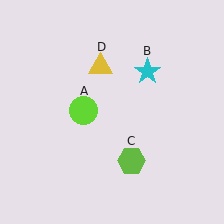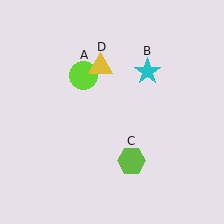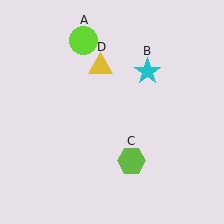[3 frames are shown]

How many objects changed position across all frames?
1 object changed position: lime circle (object A).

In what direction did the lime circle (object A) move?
The lime circle (object A) moved up.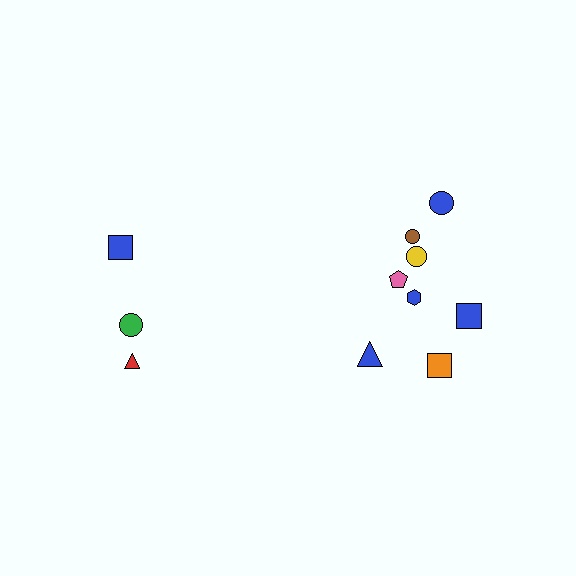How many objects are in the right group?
There are 8 objects.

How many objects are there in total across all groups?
There are 11 objects.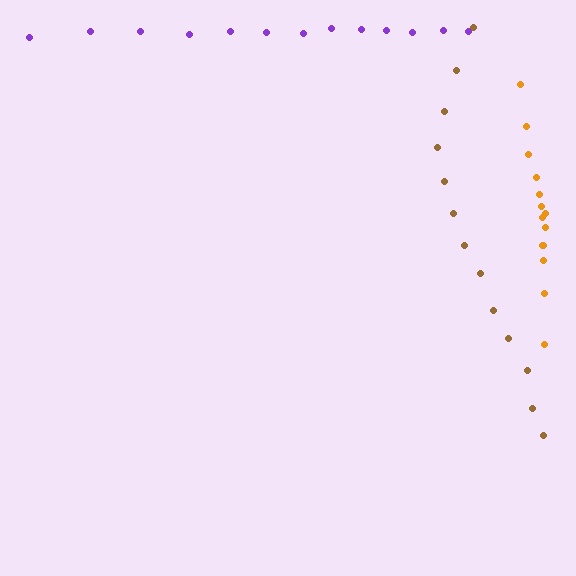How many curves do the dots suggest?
There are 3 distinct paths.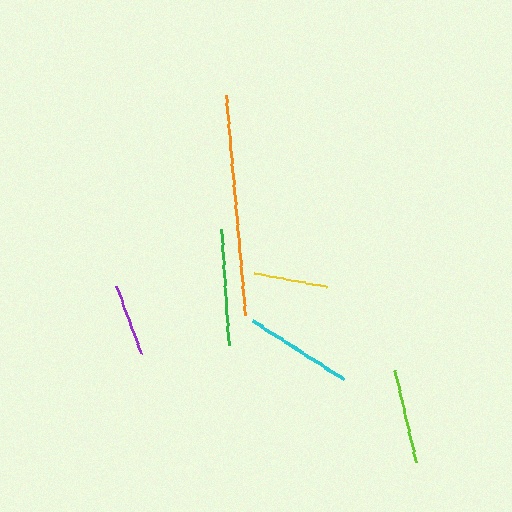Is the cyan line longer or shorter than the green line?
The green line is longer than the cyan line.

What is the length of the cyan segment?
The cyan segment is approximately 109 pixels long.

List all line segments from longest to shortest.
From longest to shortest: orange, green, cyan, lime, yellow, purple.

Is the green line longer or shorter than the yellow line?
The green line is longer than the yellow line.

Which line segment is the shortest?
The purple line is the shortest at approximately 71 pixels.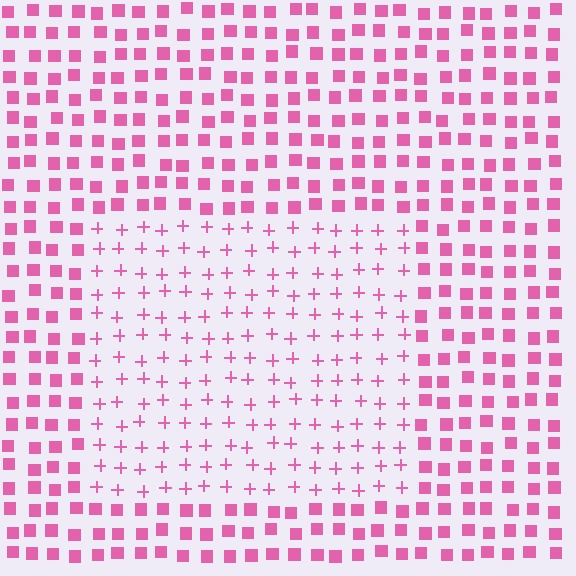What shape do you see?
I see a rectangle.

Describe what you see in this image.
The image is filled with small pink elements arranged in a uniform grid. A rectangle-shaped region contains plus signs, while the surrounding area contains squares. The boundary is defined purely by the change in element shape.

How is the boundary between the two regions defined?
The boundary is defined by a change in element shape: plus signs inside vs. squares outside. All elements share the same color and spacing.